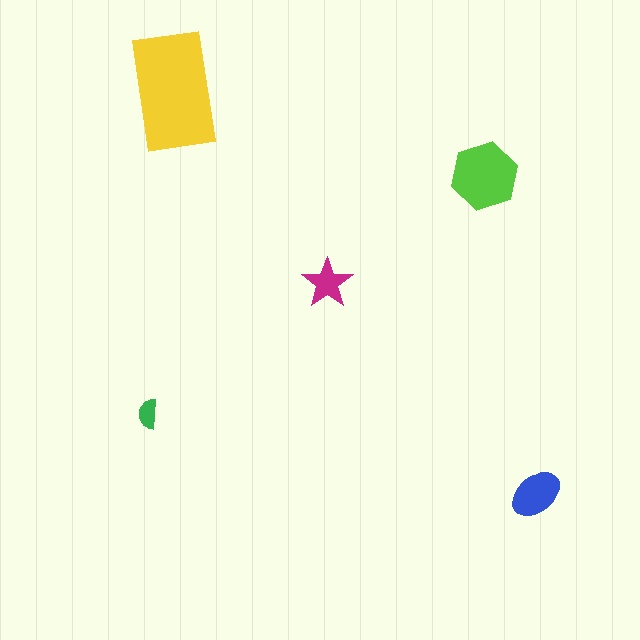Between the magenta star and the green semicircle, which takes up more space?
The magenta star.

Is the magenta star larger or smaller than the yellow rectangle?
Smaller.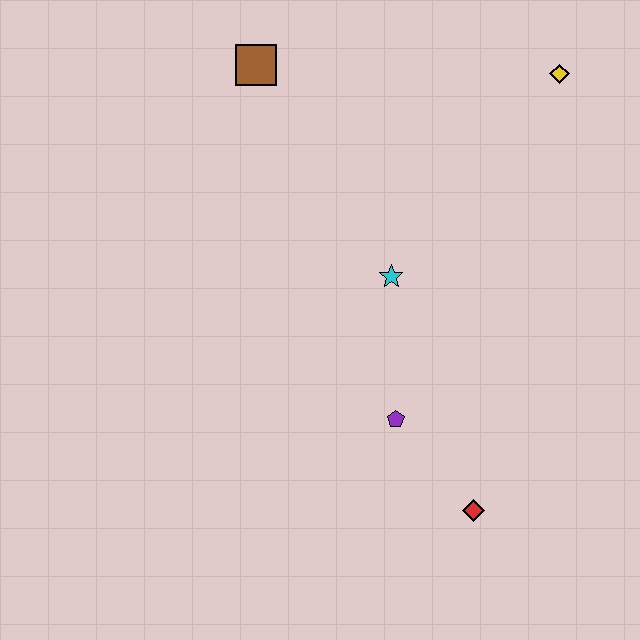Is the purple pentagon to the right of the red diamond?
No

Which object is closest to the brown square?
The cyan star is closest to the brown square.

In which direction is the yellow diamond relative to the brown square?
The yellow diamond is to the right of the brown square.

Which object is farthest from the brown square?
The red diamond is farthest from the brown square.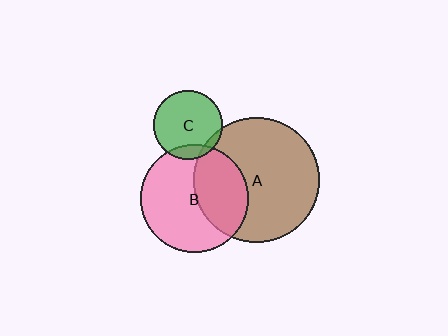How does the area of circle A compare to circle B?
Approximately 1.4 times.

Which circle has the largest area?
Circle A (brown).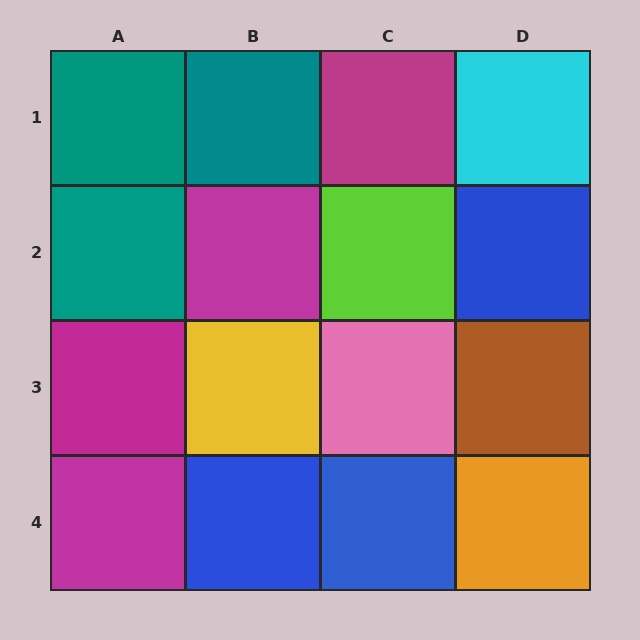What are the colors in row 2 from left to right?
Teal, magenta, lime, blue.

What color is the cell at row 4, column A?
Magenta.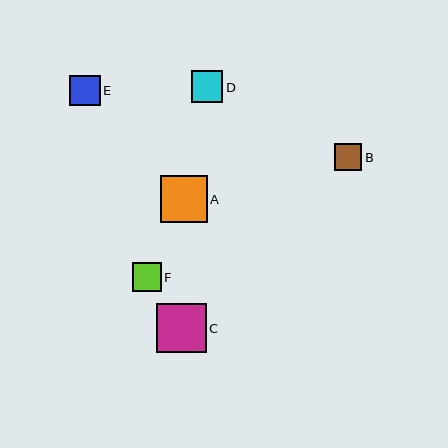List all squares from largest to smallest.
From largest to smallest: C, A, D, E, F, B.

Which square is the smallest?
Square B is the smallest with a size of approximately 28 pixels.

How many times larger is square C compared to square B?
Square C is approximately 1.8 times the size of square B.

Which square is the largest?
Square C is the largest with a size of approximately 50 pixels.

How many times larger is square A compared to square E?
Square A is approximately 1.5 times the size of square E.